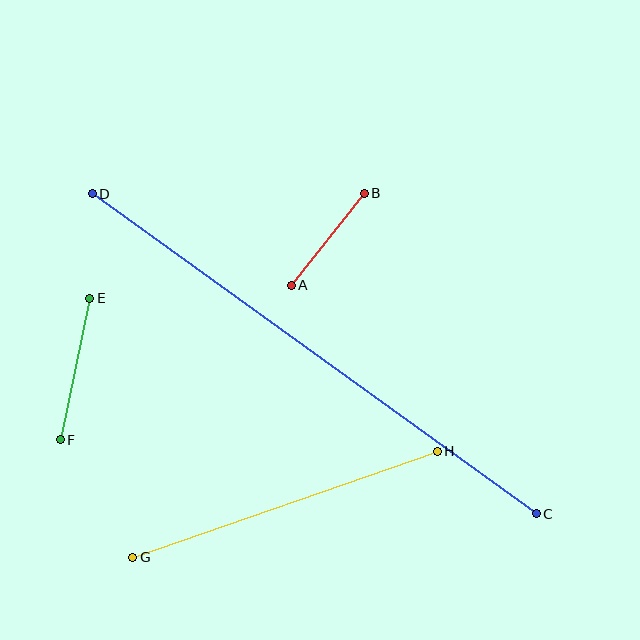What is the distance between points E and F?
The distance is approximately 145 pixels.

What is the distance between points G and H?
The distance is approximately 323 pixels.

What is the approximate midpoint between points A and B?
The midpoint is at approximately (328, 239) pixels.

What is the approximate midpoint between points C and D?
The midpoint is at approximately (314, 354) pixels.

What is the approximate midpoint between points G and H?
The midpoint is at approximately (285, 504) pixels.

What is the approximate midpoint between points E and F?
The midpoint is at approximately (75, 369) pixels.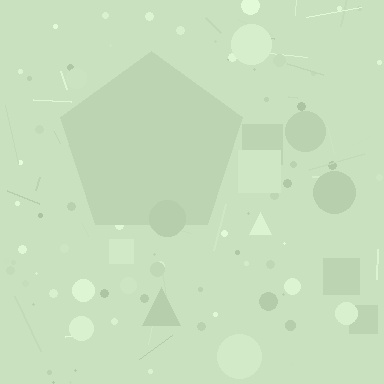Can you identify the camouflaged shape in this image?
The camouflaged shape is a pentagon.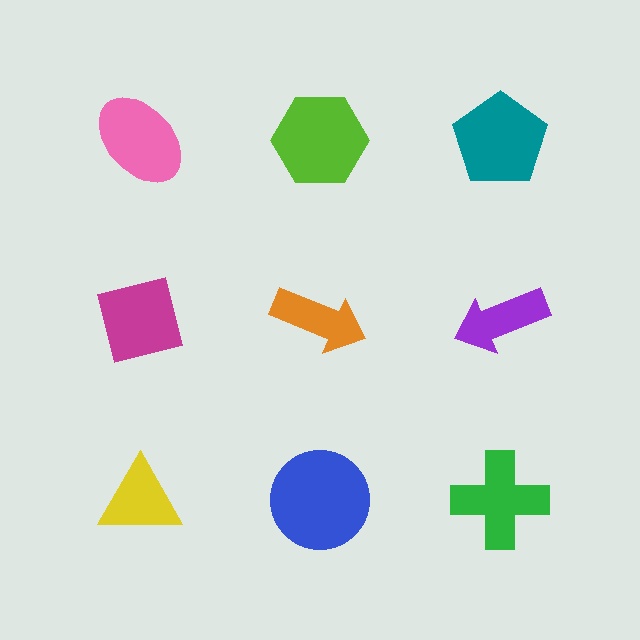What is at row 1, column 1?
A pink ellipse.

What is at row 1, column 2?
A lime hexagon.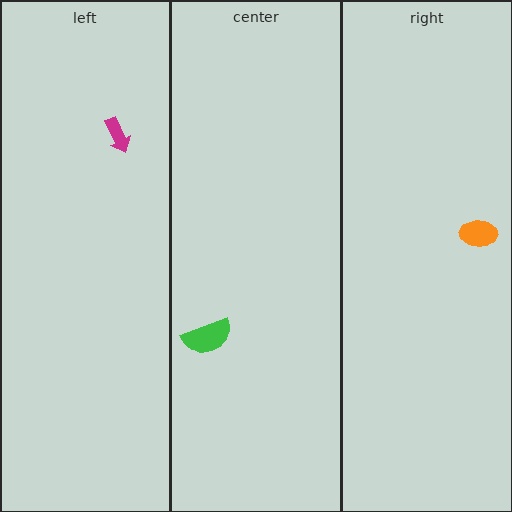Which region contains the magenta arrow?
The left region.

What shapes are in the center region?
The green semicircle.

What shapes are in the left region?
The magenta arrow.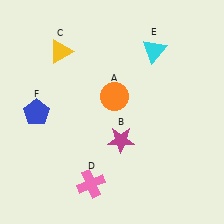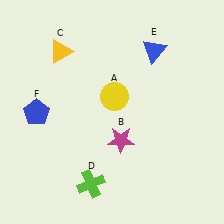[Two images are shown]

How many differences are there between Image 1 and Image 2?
There are 3 differences between the two images.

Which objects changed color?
A changed from orange to yellow. D changed from pink to lime. E changed from cyan to blue.